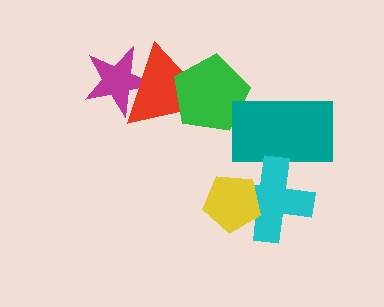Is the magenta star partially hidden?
Yes, it is partially covered by another shape.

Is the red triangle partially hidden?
Yes, it is partially covered by another shape.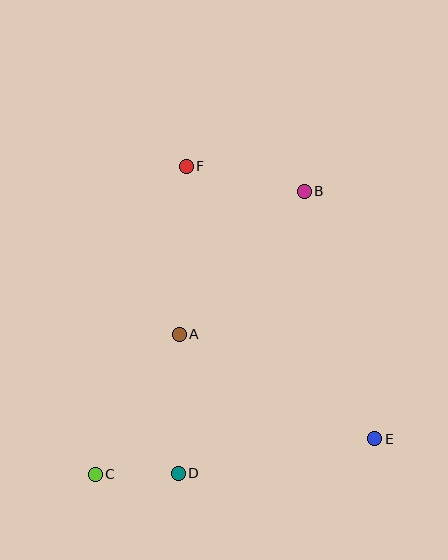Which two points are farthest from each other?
Points B and C are farthest from each other.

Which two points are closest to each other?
Points C and D are closest to each other.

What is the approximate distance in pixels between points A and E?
The distance between A and E is approximately 221 pixels.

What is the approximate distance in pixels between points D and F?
The distance between D and F is approximately 307 pixels.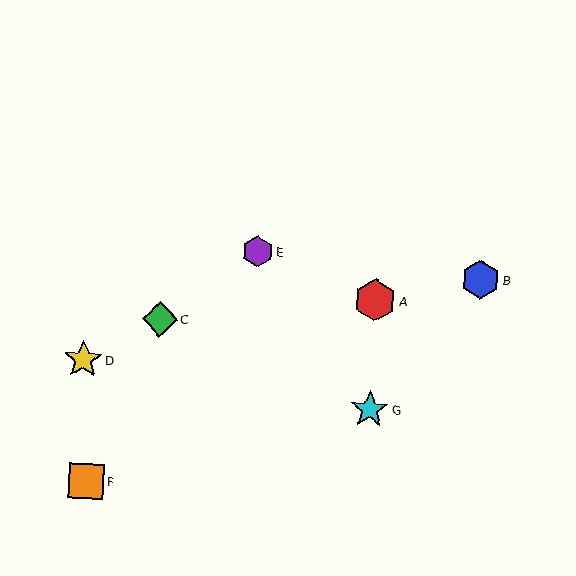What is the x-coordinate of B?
Object B is at x≈481.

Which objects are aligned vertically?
Objects A, G are aligned vertically.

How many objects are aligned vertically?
2 objects (A, G) are aligned vertically.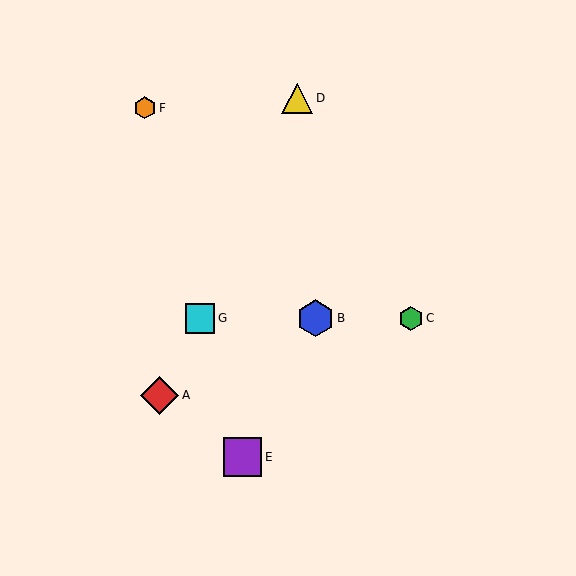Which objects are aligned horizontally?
Objects B, C, G are aligned horizontally.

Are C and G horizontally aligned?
Yes, both are at y≈318.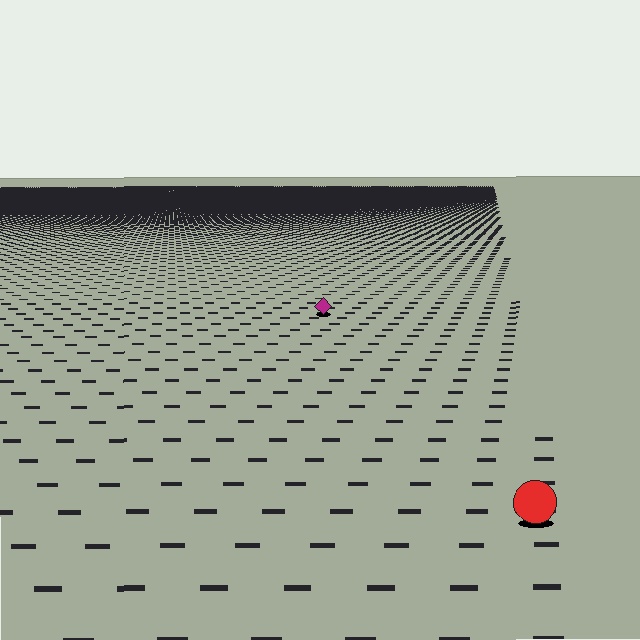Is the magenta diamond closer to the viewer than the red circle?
No. The red circle is closer — you can tell from the texture gradient: the ground texture is coarser near it.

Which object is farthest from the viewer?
The magenta diamond is farthest from the viewer. It appears smaller and the ground texture around it is denser.